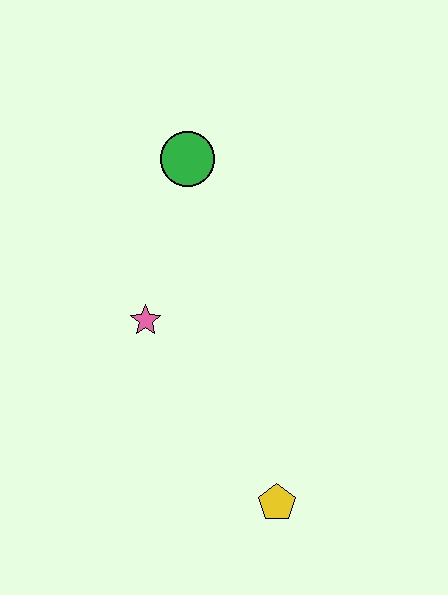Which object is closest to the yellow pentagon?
The pink star is closest to the yellow pentagon.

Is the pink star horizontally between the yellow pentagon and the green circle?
No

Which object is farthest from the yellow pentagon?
The green circle is farthest from the yellow pentagon.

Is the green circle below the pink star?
No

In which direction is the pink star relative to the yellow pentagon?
The pink star is above the yellow pentagon.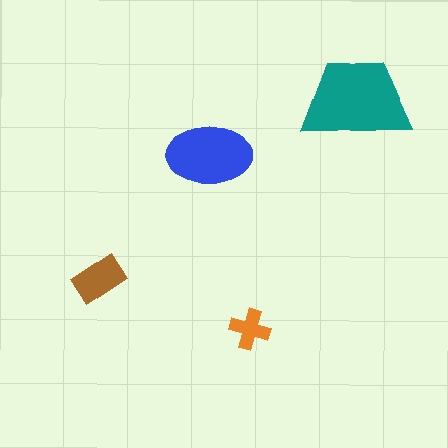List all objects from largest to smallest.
The teal trapezoid, the blue ellipse, the brown rectangle, the orange cross.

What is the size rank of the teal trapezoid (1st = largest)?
1st.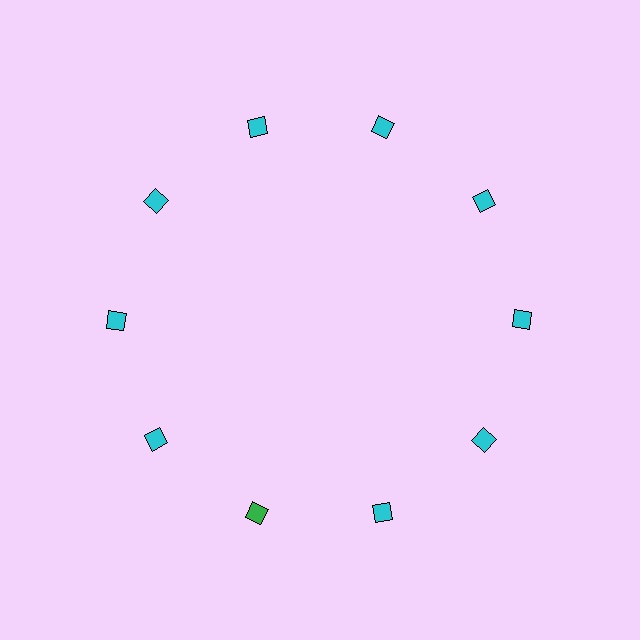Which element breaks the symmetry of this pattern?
The green square at roughly the 7 o'clock position breaks the symmetry. All other shapes are cyan squares.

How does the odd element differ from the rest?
It has a different color: green instead of cyan.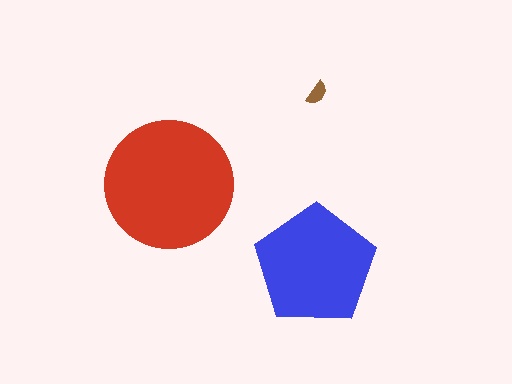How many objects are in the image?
There are 3 objects in the image.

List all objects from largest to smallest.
The red circle, the blue pentagon, the brown semicircle.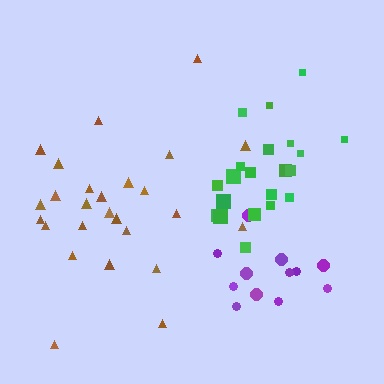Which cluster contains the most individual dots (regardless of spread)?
Brown (26).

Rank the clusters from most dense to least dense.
green, purple, brown.